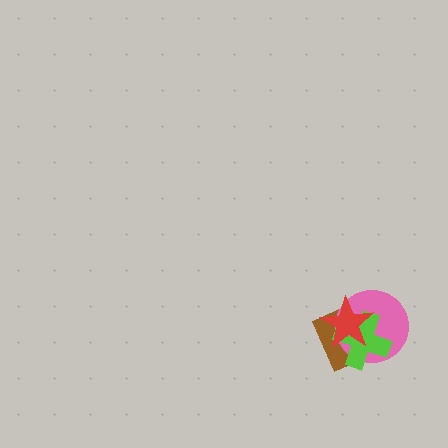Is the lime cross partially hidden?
Yes, it is partially covered by another shape.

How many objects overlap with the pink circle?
3 objects overlap with the pink circle.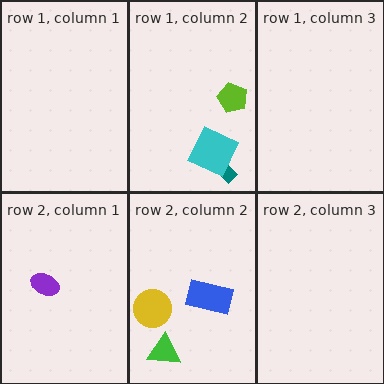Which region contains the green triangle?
The row 2, column 2 region.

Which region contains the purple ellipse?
The row 2, column 1 region.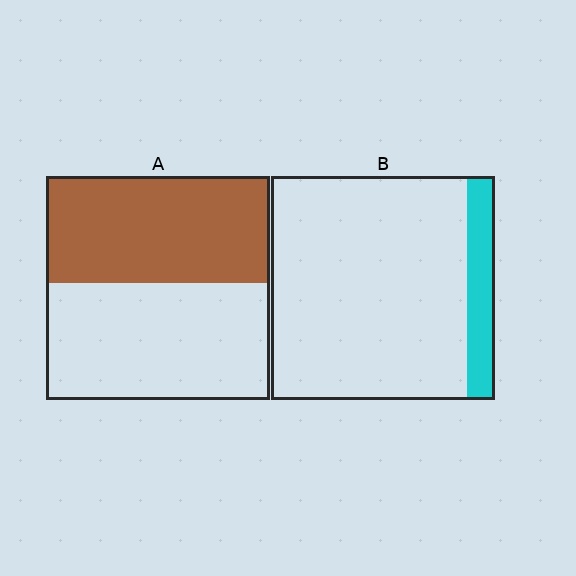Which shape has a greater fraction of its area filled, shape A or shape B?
Shape A.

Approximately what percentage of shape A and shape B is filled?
A is approximately 50% and B is approximately 10%.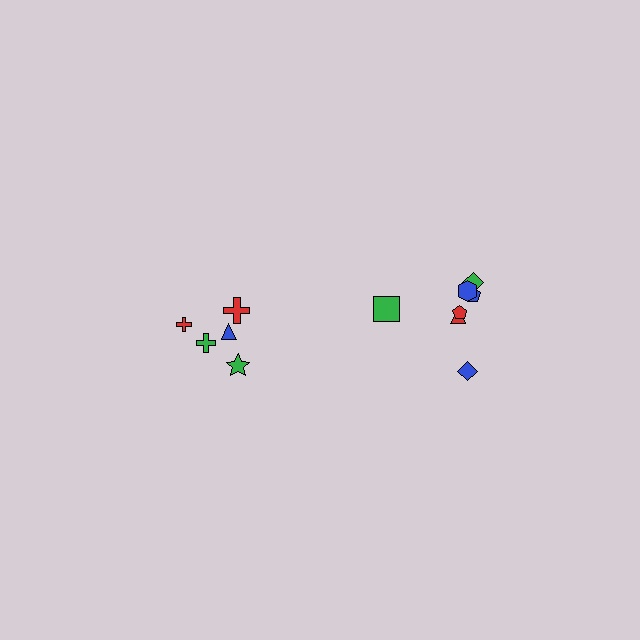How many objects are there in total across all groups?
There are 12 objects.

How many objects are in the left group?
There are 5 objects.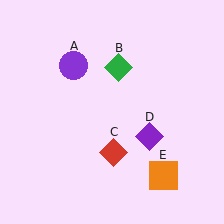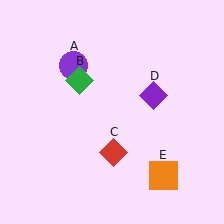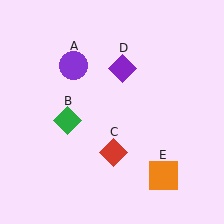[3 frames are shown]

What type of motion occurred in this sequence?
The green diamond (object B), purple diamond (object D) rotated counterclockwise around the center of the scene.